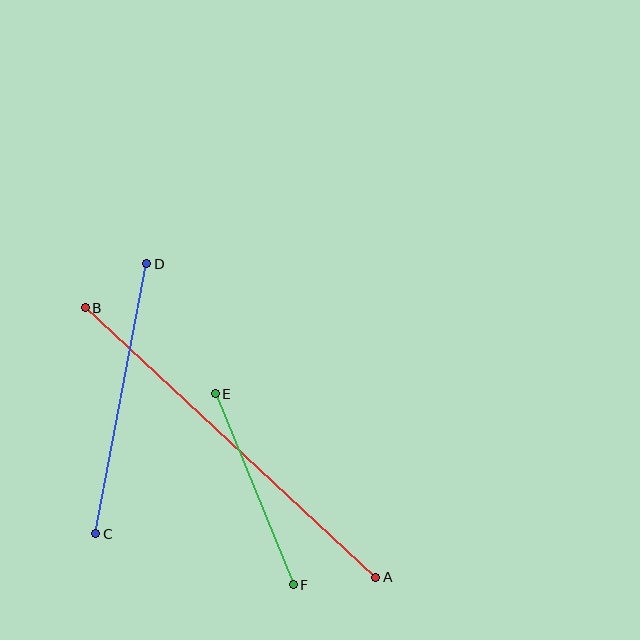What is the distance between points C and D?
The distance is approximately 275 pixels.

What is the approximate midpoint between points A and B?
The midpoint is at approximately (230, 442) pixels.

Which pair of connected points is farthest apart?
Points A and B are farthest apart.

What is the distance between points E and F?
The distance is approximately 206 pixels.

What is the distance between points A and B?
The distance is approximately 396 pixels.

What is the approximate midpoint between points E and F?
The midpoint is at approximately (254, 489) pixels.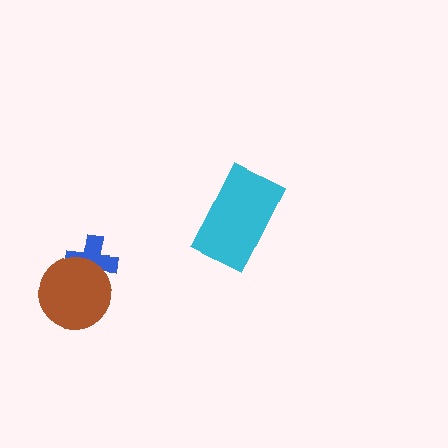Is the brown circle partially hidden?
No, no other shape covers it.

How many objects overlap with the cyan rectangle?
0 objects overlap with the cyan rectangle.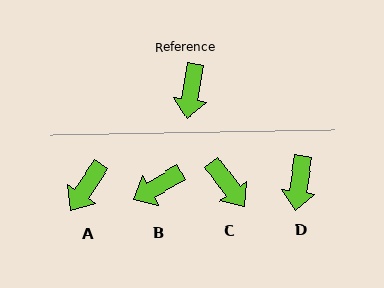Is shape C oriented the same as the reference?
No, it is off by about 45 degrees.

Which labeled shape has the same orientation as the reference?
D.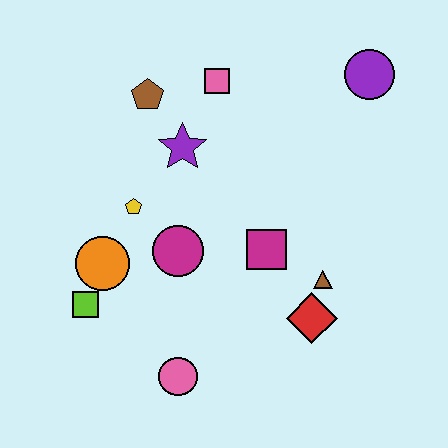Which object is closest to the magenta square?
The brown triangle is closest to the magenta square.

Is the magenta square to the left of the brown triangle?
Yes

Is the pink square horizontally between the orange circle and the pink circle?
No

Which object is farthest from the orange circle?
The purple circle is farthest from the orange circle.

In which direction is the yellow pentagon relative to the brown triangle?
The yellow pentagon is to the left of the brown triangle.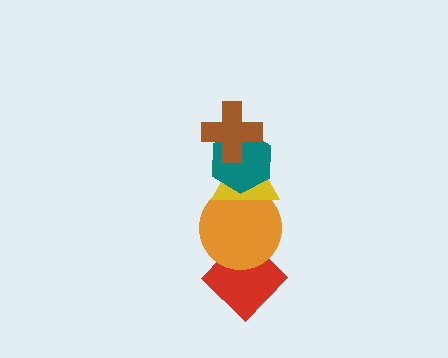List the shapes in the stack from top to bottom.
From top to bottom: the brown cross, the teal hexagon, the yellow triangle, the orange circle, the red diamond.